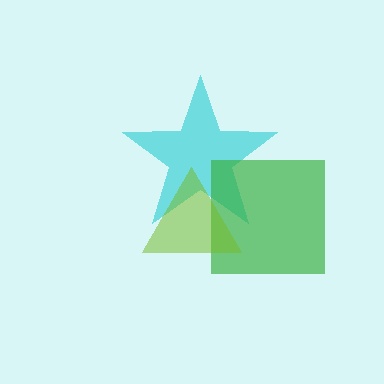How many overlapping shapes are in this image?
There are 3 overlapping shapes in the image.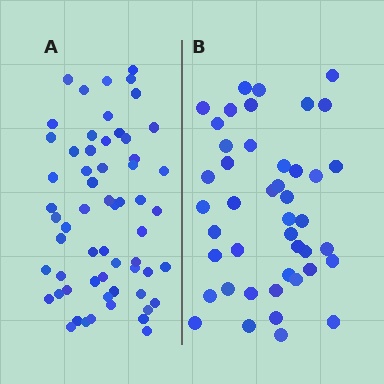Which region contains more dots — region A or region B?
Region A (the left region) has more dots.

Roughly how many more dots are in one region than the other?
Region A has approximately 15 more dots than region B.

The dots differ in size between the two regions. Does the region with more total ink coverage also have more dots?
No. Region B has more total ink coverage because its dots are larger, but region A actually contains more individual dots. Total area can be misleading — the number of items is what matters here.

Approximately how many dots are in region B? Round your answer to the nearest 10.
About 40 dots. (The exact count is 44, which rounds to 40.)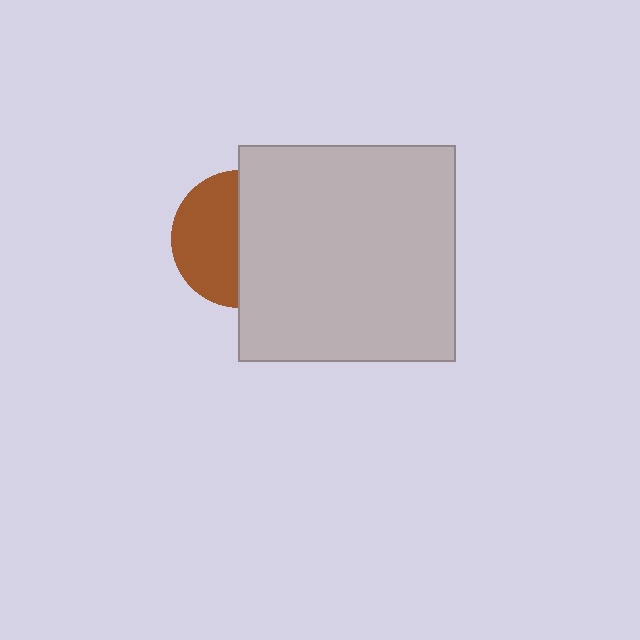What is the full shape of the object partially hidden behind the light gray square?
The partially hidden object is a brown circle.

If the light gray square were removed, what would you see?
You would see the complete brown circle.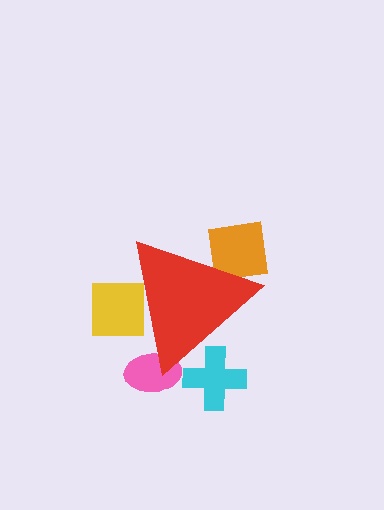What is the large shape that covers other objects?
A red triangle.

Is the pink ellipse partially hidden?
Yes, the pink ellipse is partially hidden behind the red triangle.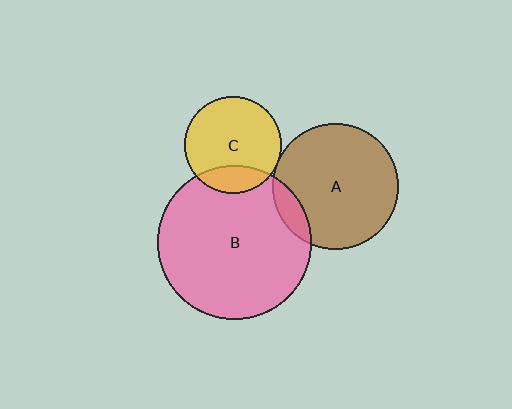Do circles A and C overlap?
Yes.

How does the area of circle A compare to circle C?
Approximately 1.7 times.